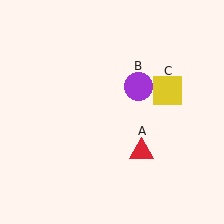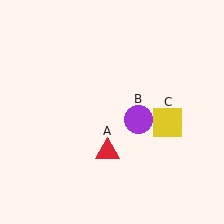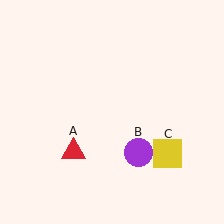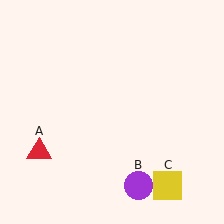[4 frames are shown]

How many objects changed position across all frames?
3 objects changed position: red triangle (object A), purple circle (object B), yellow square (object C).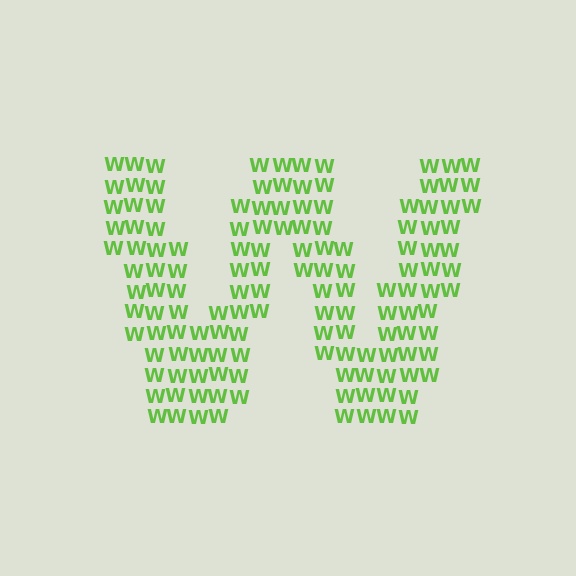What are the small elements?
The small elements are letter W's.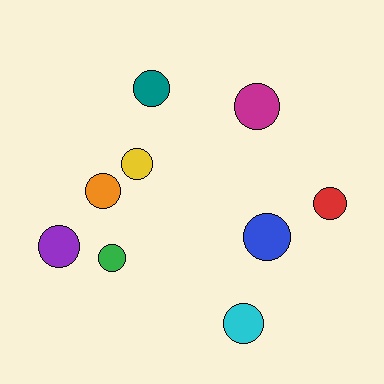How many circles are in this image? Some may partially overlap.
There are 9 circles.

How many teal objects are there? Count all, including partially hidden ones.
There is 1 teal object.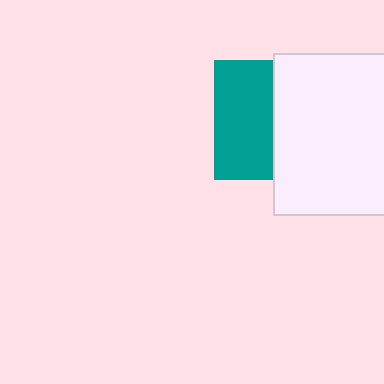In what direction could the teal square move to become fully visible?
The teal square could move left. That would shift it out from behind the white rectangle entirely.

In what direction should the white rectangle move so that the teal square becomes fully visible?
The white rectangle should move right. That is the shortest direction to clear the overlap and leave the teal square fully visible.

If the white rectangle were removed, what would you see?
You would see the complete teal square.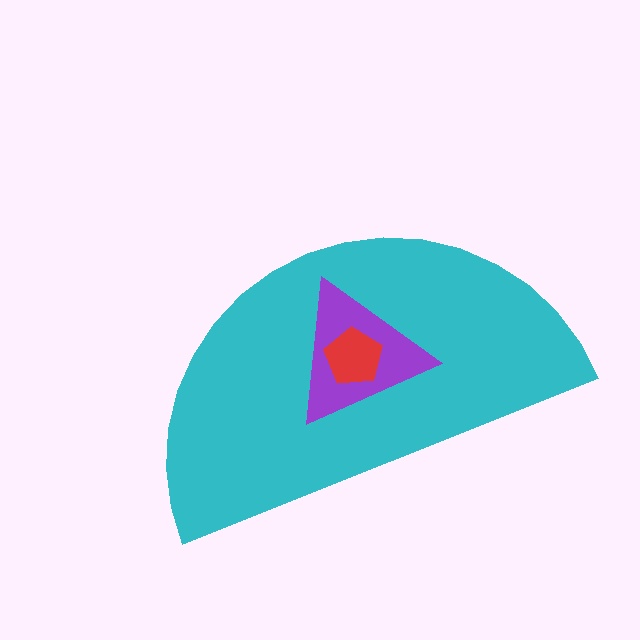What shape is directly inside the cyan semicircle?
The purple triangle.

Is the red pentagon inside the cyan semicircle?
Yes.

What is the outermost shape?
The cyan semicircle.